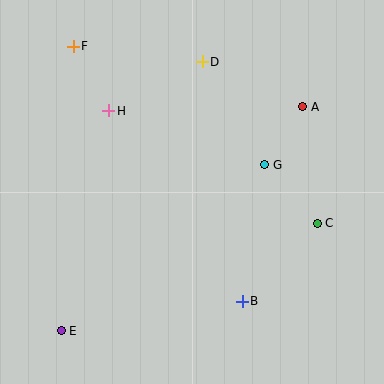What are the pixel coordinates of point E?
Point E is at (61, 331).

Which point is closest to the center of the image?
Point G at (265, 165) is closest to the center.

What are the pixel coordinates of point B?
Point B is at (242, 301).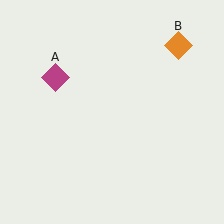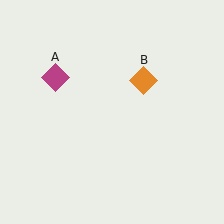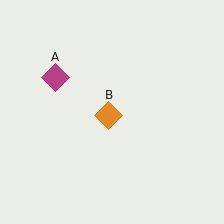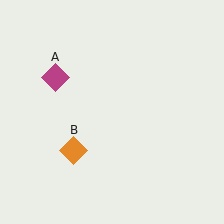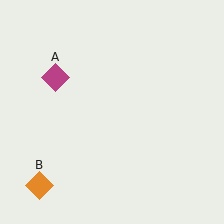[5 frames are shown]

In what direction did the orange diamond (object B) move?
The orange diamond (object B) moved down and to the left.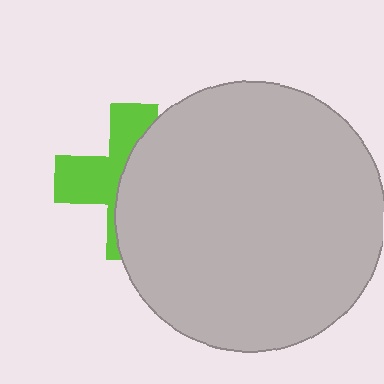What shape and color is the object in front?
The object in front is a light gray circle.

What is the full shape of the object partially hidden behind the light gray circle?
The partially hidden object is a lime cross.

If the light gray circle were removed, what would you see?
You would see the complete lime cross.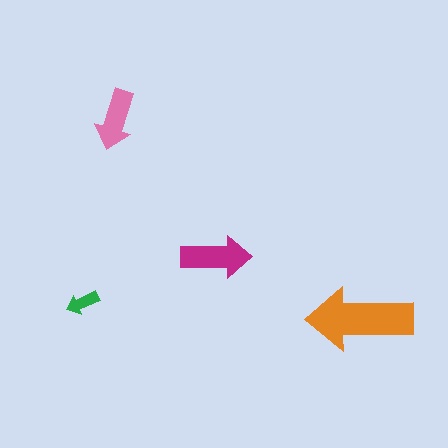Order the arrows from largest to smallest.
the orange one, the magenta one, the pink one, the green one.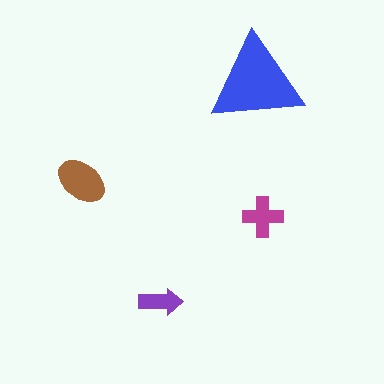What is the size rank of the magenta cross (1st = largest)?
3rd.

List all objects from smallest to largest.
The purple arrow, the magenta cross, the brown ellipse, the blue triangle.